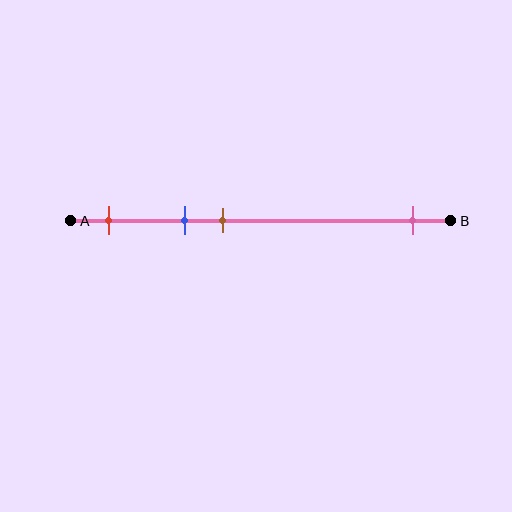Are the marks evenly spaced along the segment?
No, the marks are not evenly spaced.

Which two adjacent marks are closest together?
The blue and brown marks are the closest adjacent pair.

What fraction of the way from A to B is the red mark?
The red mark is approximately 10% (0.1) of the way from A to B.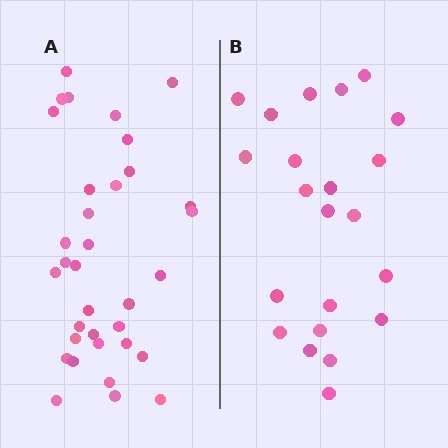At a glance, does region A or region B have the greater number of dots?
Region A (the left region) has more dots.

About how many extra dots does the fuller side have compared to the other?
Region A has roughly 12 or so more dots than region B.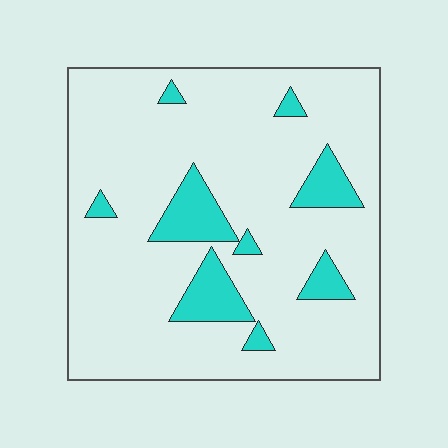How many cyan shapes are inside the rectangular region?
9.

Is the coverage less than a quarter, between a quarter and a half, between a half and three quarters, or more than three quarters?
Less than a quarter.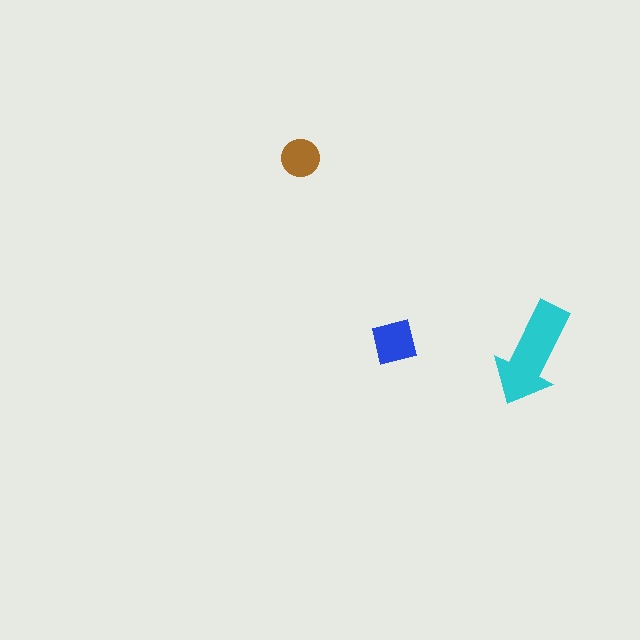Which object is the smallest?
The brown circle.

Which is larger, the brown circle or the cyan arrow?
The cyan arrow.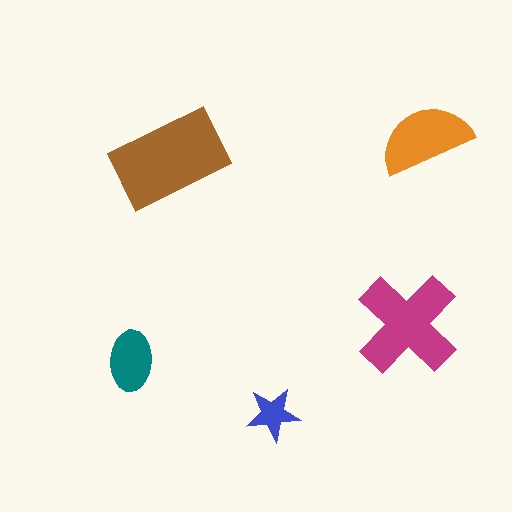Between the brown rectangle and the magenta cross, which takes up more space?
The brown rectangle.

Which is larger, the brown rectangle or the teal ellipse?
The brown rectangle.